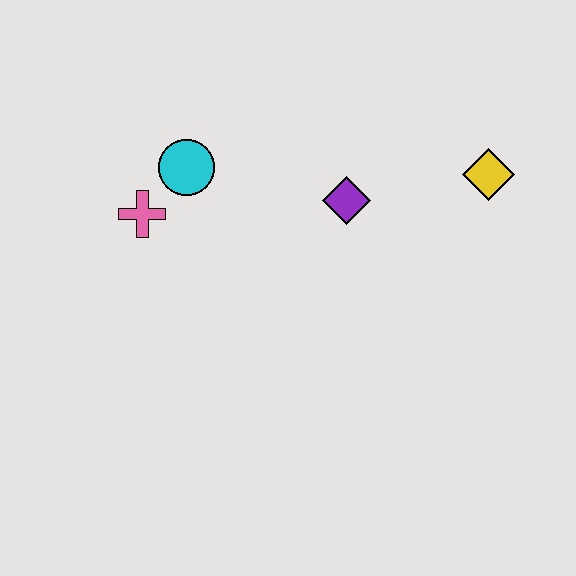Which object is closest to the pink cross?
The cyan circle is closest to the pink cross.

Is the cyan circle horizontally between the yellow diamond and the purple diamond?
No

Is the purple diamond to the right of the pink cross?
Yes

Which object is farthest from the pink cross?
The yellow diamond is farthest from the pink cross.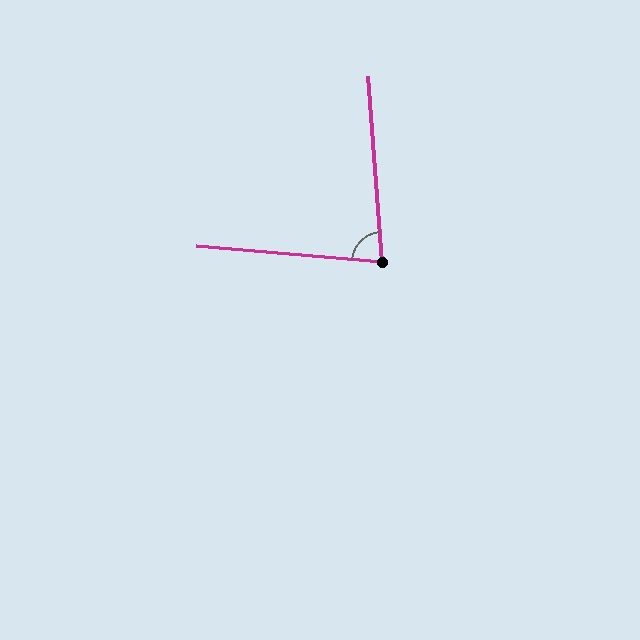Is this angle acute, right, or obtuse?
It is acute.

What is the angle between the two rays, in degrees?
Approximately 81 degrees.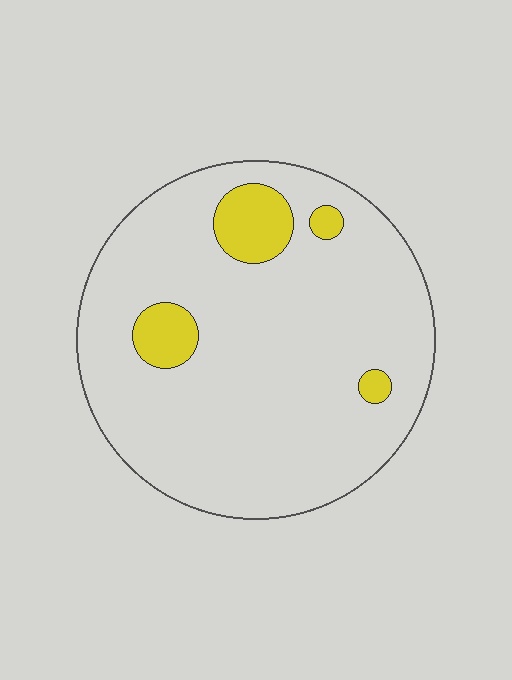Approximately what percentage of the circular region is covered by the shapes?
Approximately 10%.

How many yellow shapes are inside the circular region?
4.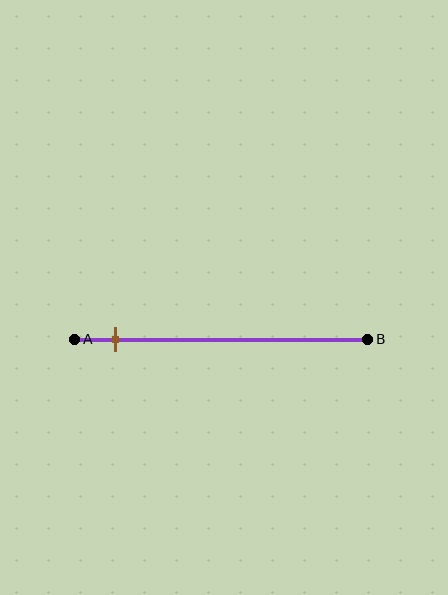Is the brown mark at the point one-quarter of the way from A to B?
No, the mark is at about 15% from A, not at the 25% one-quarter point.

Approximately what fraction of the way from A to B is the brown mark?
The brown mark is approximately 15% of the way from A to B.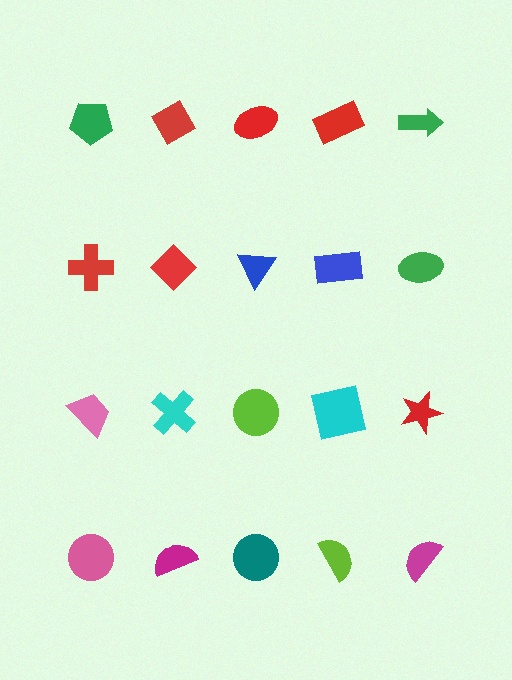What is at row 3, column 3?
A lime circle.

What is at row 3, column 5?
A red star.